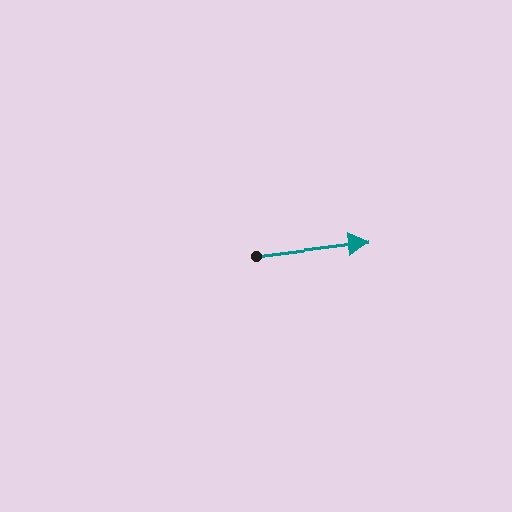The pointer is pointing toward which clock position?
Roughly 3 o'clock.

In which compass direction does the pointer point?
East.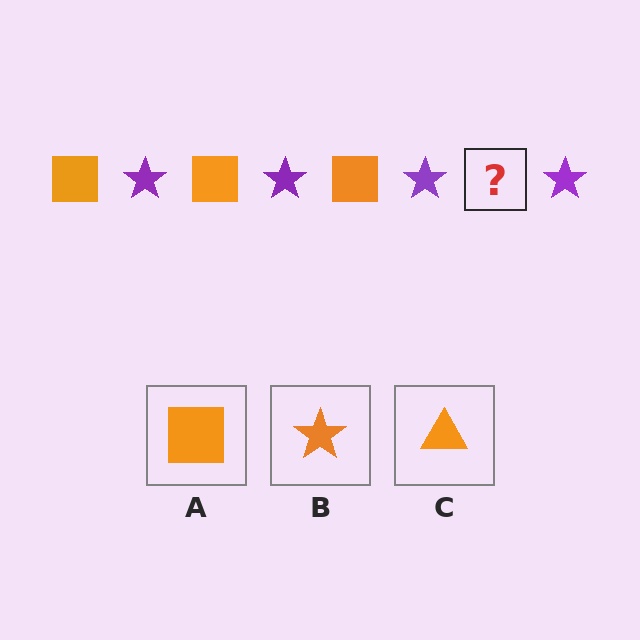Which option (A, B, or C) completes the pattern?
A.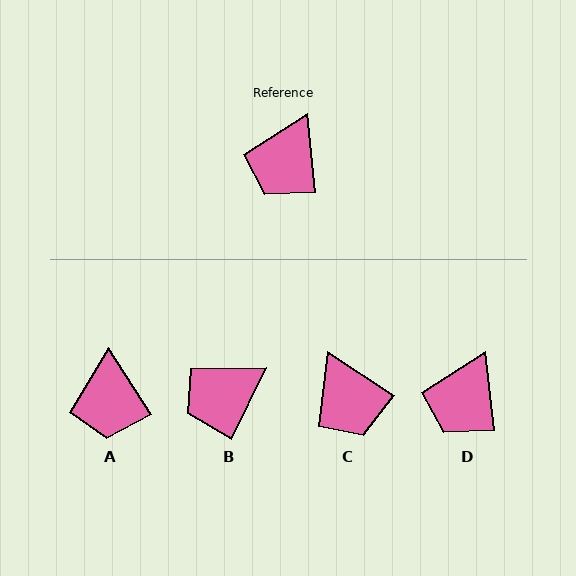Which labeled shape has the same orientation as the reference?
D.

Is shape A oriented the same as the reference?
No, it is off by about 27 degrees.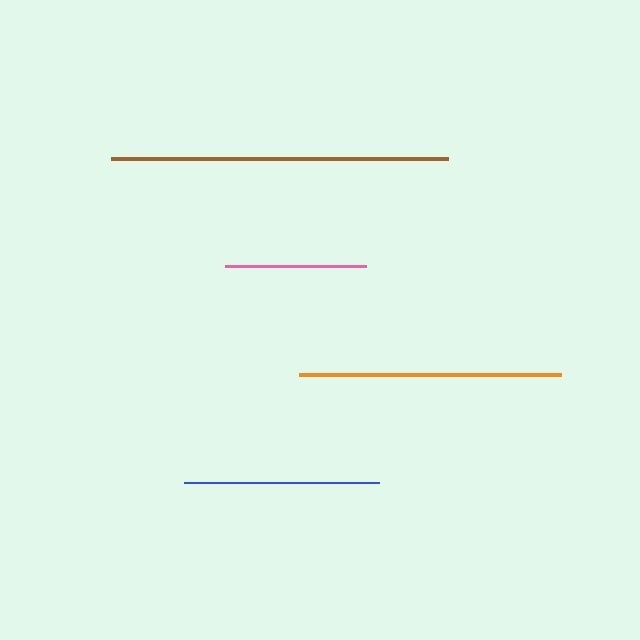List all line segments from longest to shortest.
From longest to shortest: brown, orange, blue, pink.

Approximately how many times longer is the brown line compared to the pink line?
The brown line is approximately 2.4 times the length of the pink line.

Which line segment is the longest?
The brown line is the longest at approximately 337 pixels.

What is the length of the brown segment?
The brown segment is approximately 337 pixels long.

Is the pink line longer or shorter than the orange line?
The orange line is longer than the pink line.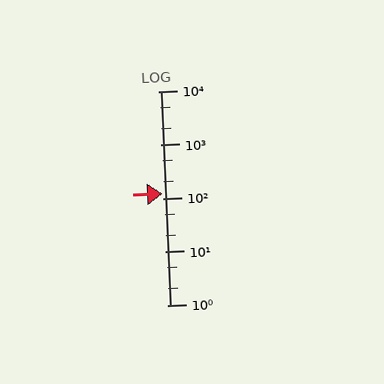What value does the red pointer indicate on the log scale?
The pointer indicates approximately 120.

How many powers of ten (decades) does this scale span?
The scale spans 4 decades, from 1 to 10000.